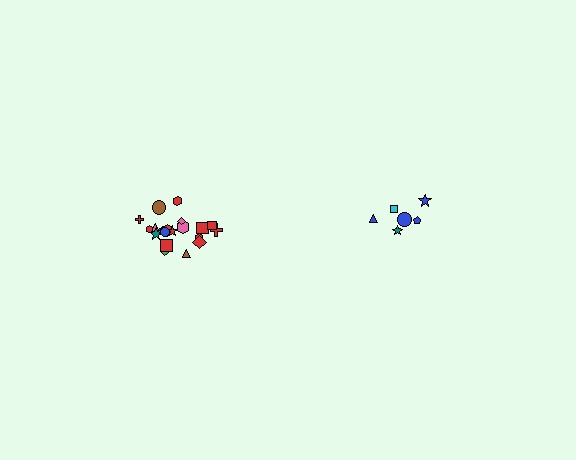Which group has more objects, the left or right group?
The left group.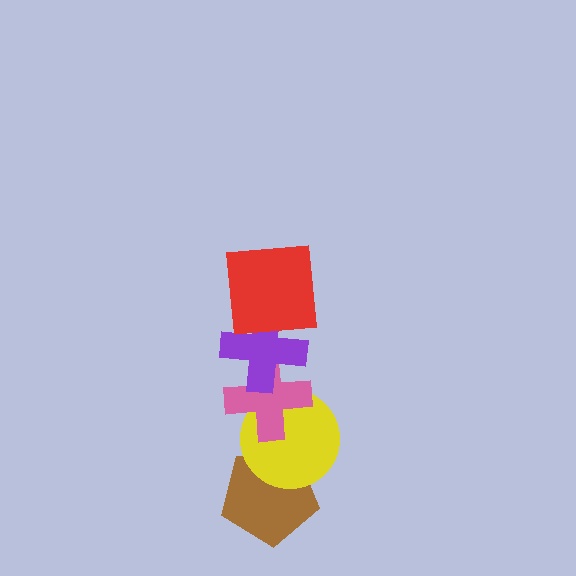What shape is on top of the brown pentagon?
The yellow circle is on top of the brown pentagon.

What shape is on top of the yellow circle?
The pink cross is on top of the yellow circle.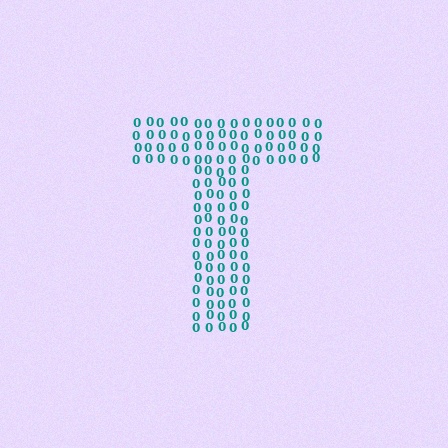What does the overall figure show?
The overall figure shows the letter T.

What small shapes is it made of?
It is made of small digit 0's.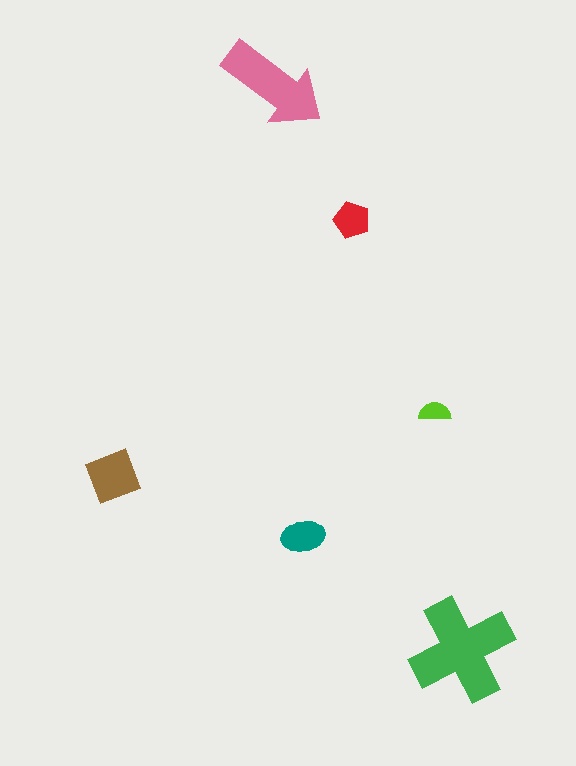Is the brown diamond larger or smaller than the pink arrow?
Smaller.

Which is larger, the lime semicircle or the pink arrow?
The pink arrow.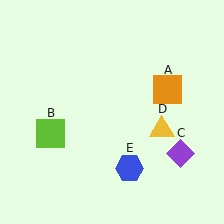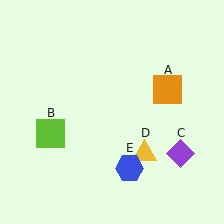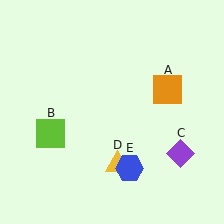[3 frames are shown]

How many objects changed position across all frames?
1 object changed position: yellow triangle (object D).